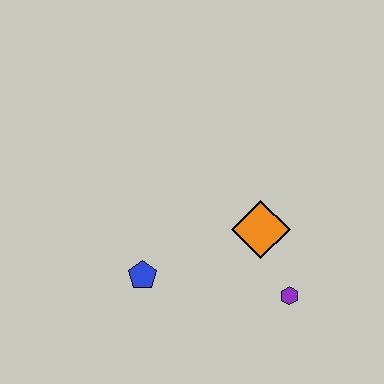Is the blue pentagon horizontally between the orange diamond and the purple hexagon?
No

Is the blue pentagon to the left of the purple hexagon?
Yes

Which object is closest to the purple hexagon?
The orange diamond is closest to the purple hexagon.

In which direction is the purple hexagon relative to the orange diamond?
The purple hexagon is below the orange diamond.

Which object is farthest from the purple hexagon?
The blue pentagon is farthest from the purple hexagon.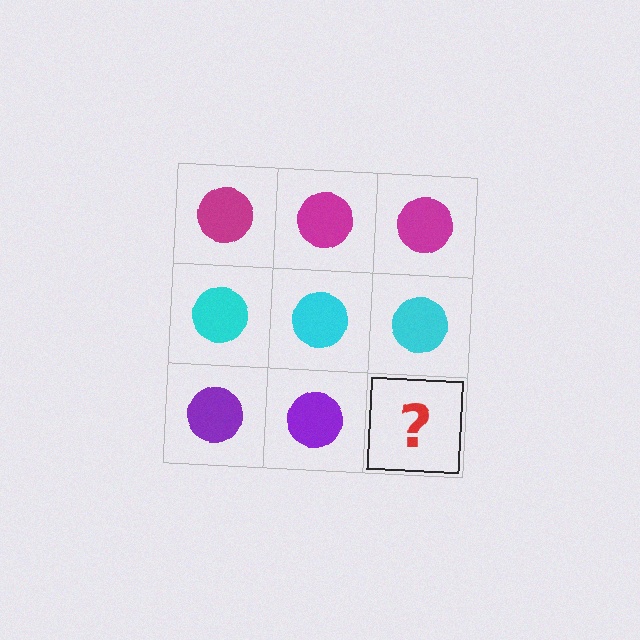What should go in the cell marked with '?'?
The missing cell should contain a purple circle.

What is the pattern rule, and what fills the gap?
The rule is that each row has a consistent color. The gap should be filled with a purple circle.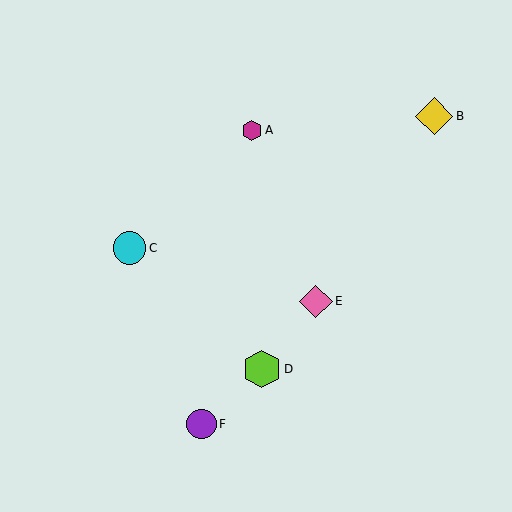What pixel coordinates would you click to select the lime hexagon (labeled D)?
Click at (262, 369) to select the lime hexagon D.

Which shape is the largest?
The lime hexagon (labeled D) is the largest.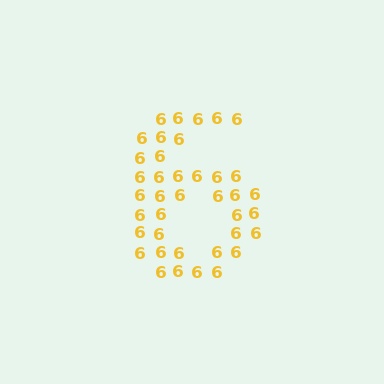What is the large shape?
The large shape is the digit 6.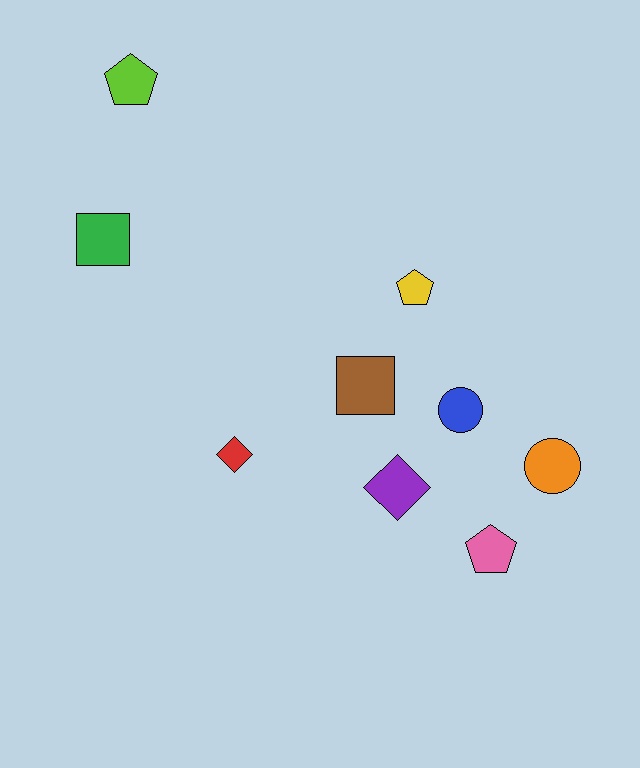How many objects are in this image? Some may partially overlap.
There are 9 objects.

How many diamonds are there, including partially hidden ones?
There are 2 diamonds.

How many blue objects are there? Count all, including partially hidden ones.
There is 1 blue object.